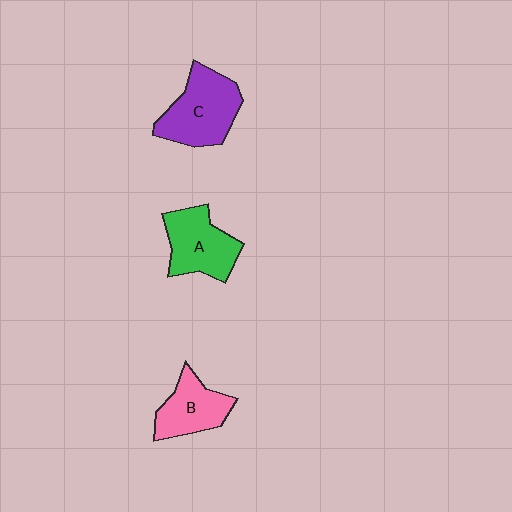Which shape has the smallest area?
Shape B (pink).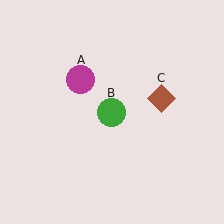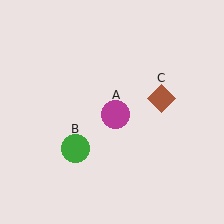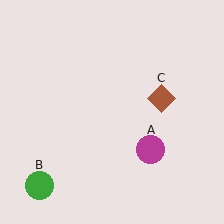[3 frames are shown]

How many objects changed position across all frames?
2 objects changed position: magenta circle (object A), green circle (object B).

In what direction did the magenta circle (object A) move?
The magenta circle (object A) moved down and to the right.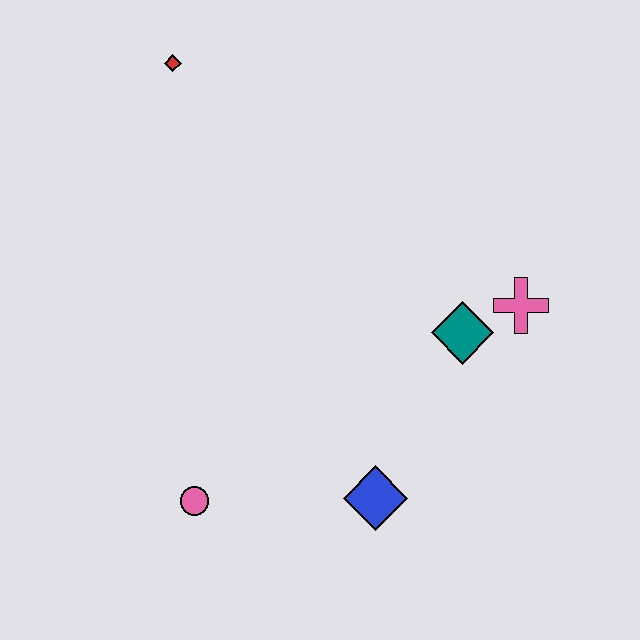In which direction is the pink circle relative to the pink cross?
The pink circle is to the left of the pink cross.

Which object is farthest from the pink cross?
The red diamond is farthest from the pink cross.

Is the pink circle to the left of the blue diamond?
Yes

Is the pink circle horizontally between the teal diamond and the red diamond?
Yes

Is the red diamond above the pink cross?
Yes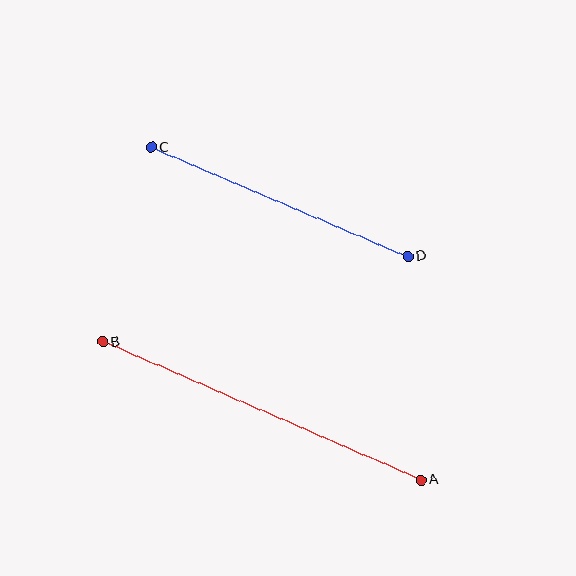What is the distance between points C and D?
The distance is approximately 279 pixels.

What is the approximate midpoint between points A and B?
The midpoint is at approximately (262, 411) pixels.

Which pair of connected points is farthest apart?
Points A and B are farthest apart.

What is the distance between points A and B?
The distance is approximately 347 pixels.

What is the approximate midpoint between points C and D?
The midpoint is at approximately (279, 202) pixels.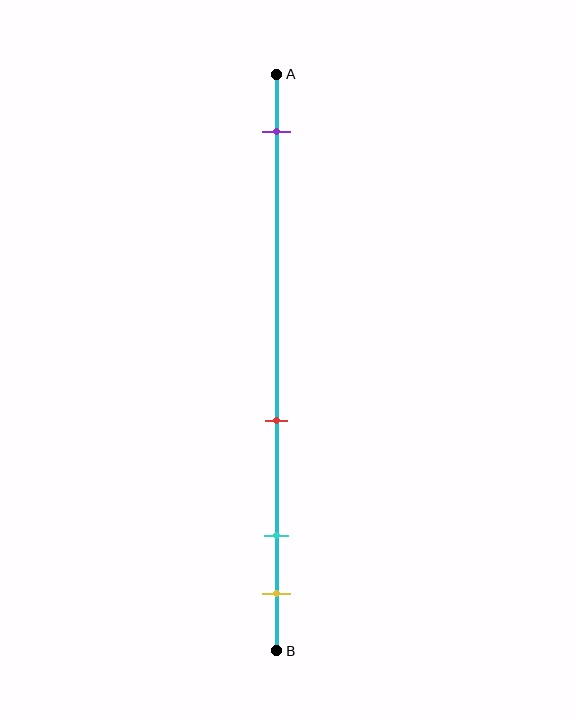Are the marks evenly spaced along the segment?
No, the marks are not evenly spaced.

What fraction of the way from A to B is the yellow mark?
The yellow mark is approximately 90% (0.9) of the way from A to B.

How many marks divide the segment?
There are 4 marks dividing the segment.